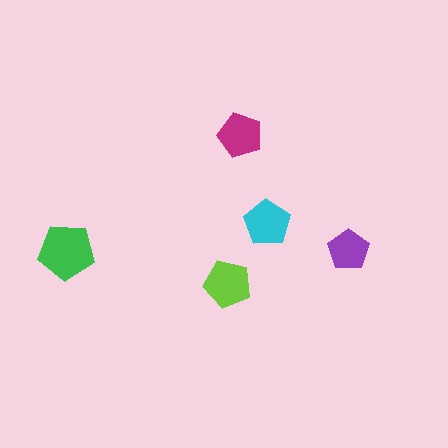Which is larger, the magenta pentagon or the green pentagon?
The green one.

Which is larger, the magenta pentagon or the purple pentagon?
The magenta one.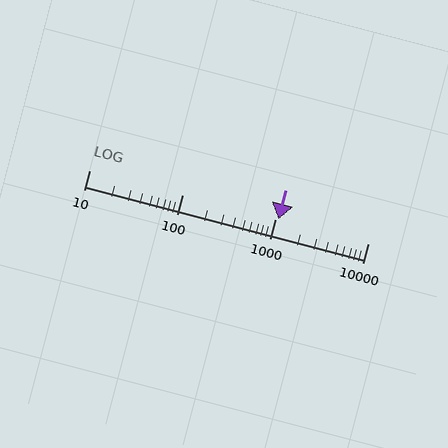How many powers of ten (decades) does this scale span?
The scale spans 3 decades, from 10 to 10000.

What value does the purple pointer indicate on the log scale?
The pointer indicates approximately 1100.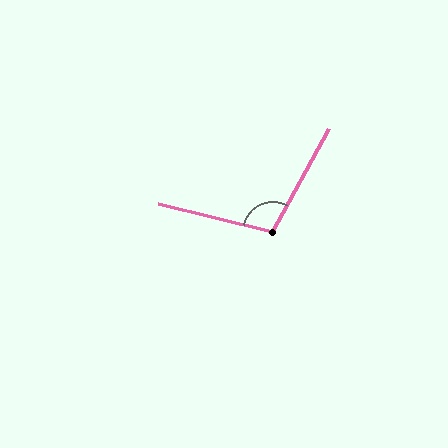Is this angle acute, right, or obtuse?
It is obtuse.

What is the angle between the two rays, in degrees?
Approximately 105 degrees.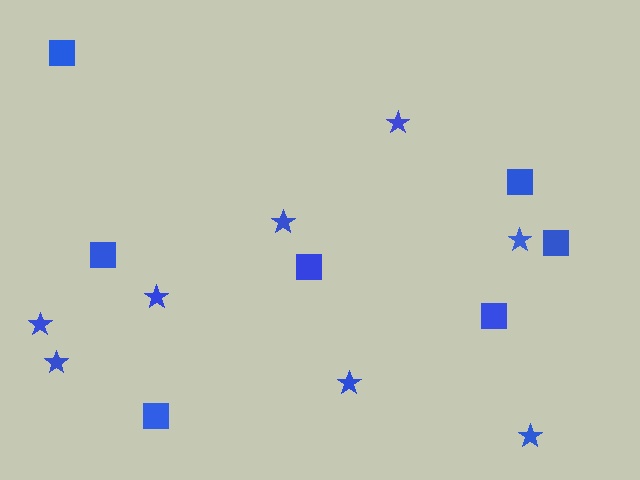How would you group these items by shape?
There are 2 groups: one group of squares (7) and one group of stars (8).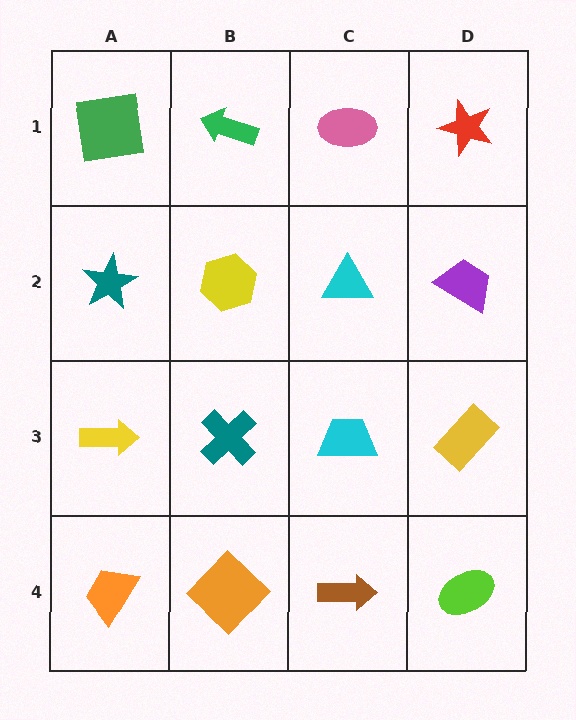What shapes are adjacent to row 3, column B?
A yellow hexagon (row 2, column B), an orange diamond (row 4, column B), a yellow arrow (row 3, column A), a cyan trapezoid (row 3, column C).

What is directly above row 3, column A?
A teal star.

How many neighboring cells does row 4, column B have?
3.